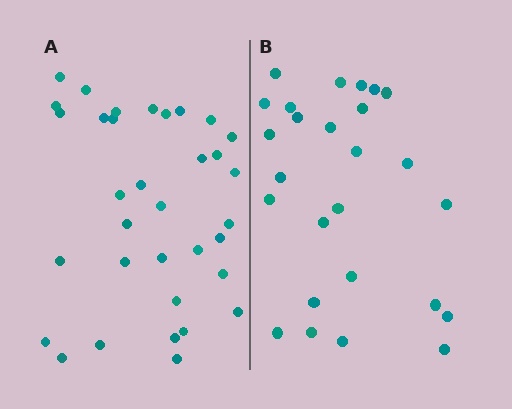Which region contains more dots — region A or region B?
Region A (the left region) has more dots.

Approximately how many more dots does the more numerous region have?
Region A has roughly 8 or so more dots than region B.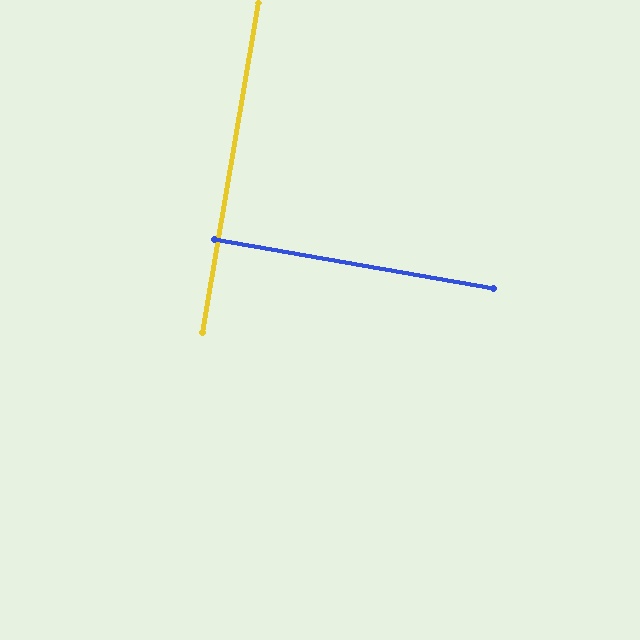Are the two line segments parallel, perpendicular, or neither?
Perpendicular — they meet at approximately 90°.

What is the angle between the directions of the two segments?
Approximately 90 degrees.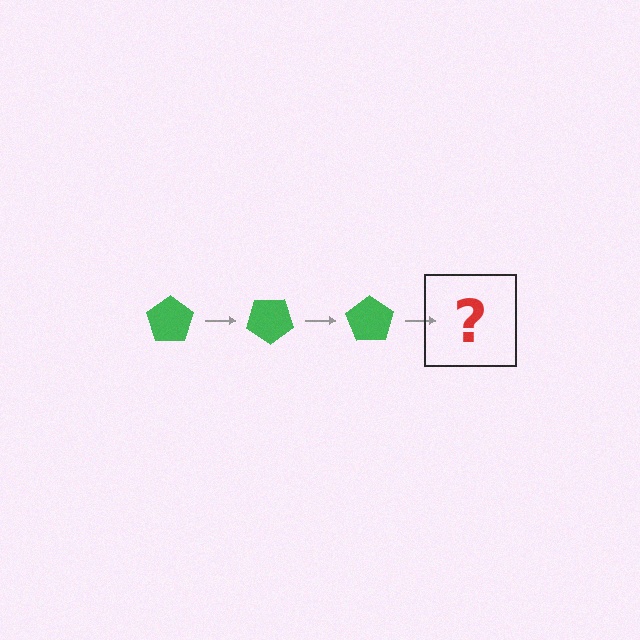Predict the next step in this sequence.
The next step is a green pentagon rotated 105 degrees.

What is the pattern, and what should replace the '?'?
The pattern is that the pentagon rotates 35 degrees each step. The '?' should be a green pentagon rotated 105 degrees.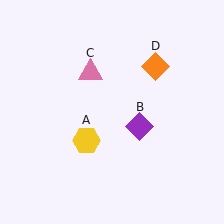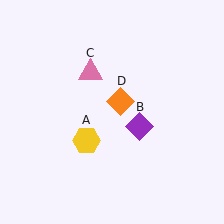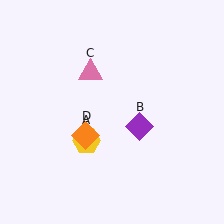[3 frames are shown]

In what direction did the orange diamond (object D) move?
The orange diamond (object D) moved down and to the left.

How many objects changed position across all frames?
1 object changed position: orange diamond (object D).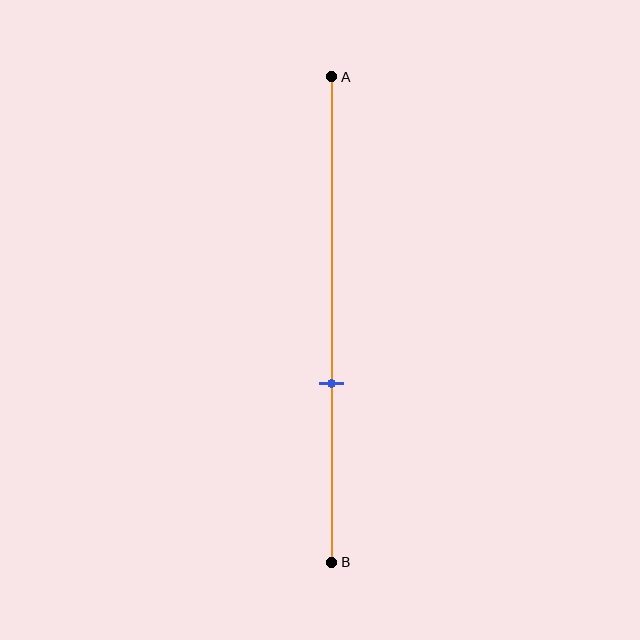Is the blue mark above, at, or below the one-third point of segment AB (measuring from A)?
The blue mark is below the one-third point of segment AB.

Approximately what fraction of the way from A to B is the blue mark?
The blue mark is approximately 65% of the way from A to B.